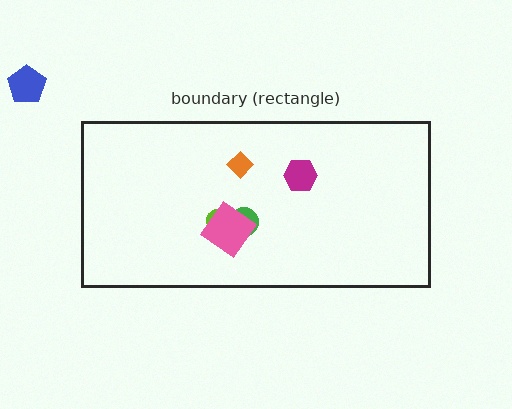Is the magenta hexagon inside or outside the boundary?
Inside.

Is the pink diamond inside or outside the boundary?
Inside.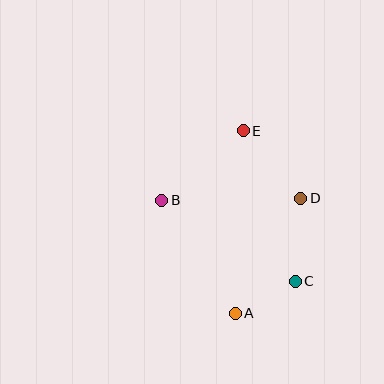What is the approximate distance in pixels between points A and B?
The distance between A and B is approximately 135 pixels.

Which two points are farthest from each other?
Points A and E are farthest from each other.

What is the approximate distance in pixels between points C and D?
The distance between C and D is approximately 83 pixels.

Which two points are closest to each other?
Points A and C are closest to each other.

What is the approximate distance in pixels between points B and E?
The distance between B and E is approximately 107 pixels.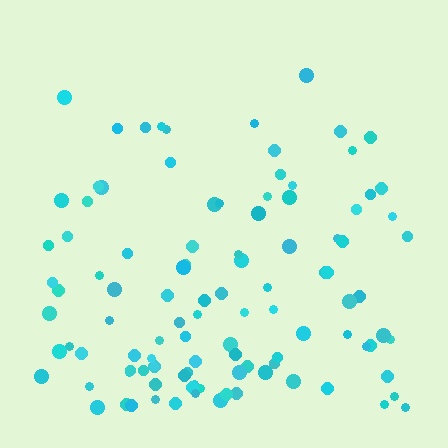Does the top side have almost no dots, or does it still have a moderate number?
Still a moderate number, just noticeably fewer than the bottom.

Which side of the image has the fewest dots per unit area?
The top.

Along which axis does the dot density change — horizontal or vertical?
Vertical.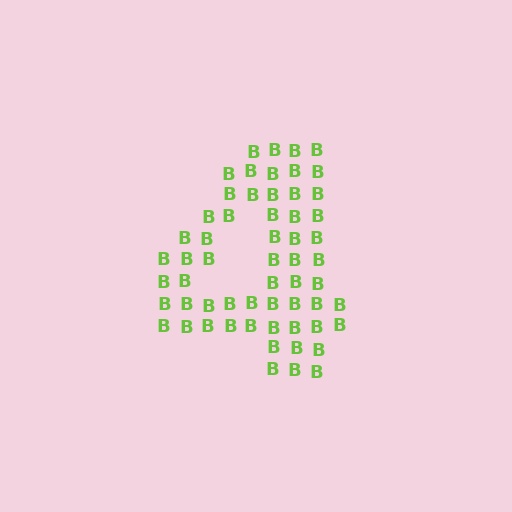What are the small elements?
The small elements are letter B's.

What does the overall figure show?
The overall figure shows the digit 4.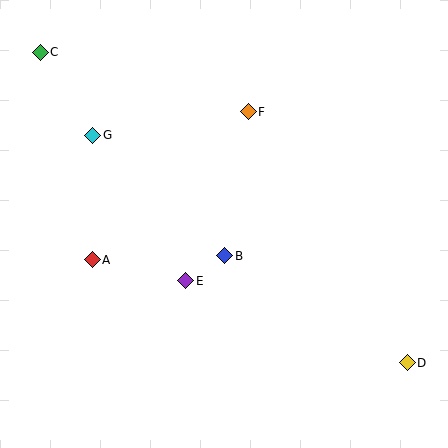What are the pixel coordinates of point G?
Point G is at (93, 135).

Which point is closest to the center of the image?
Point B at (225, 256) is closest to the center.